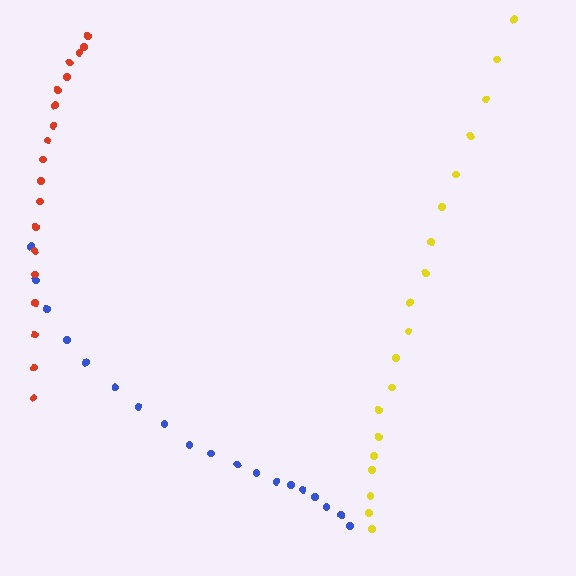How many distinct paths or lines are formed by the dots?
There are 3 distinct paths.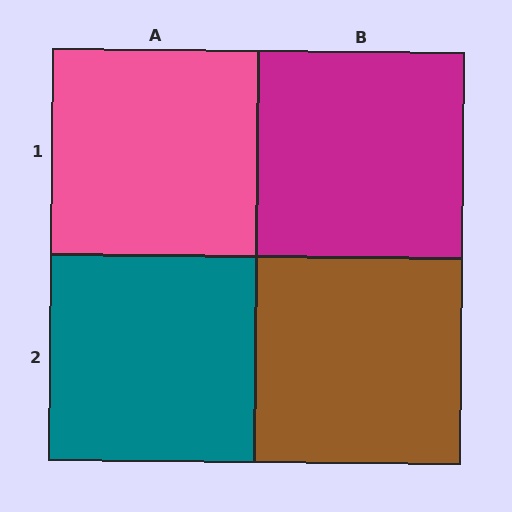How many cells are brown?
1 cell is brown.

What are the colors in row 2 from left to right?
Teal, brown.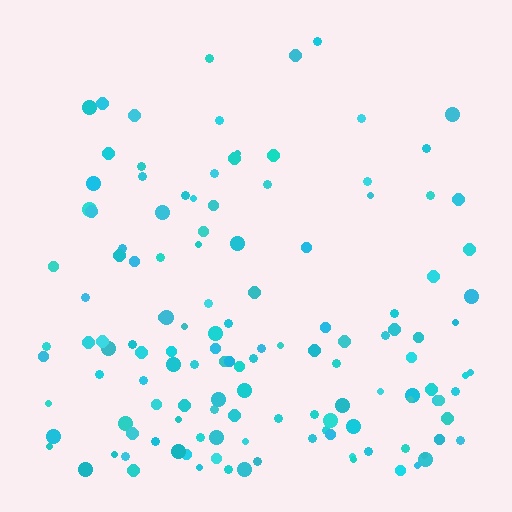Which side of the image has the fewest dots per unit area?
The top.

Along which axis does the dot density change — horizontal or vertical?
Vertical.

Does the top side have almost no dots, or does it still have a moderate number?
Still a moderate number, just noticeably fewer than the bottom.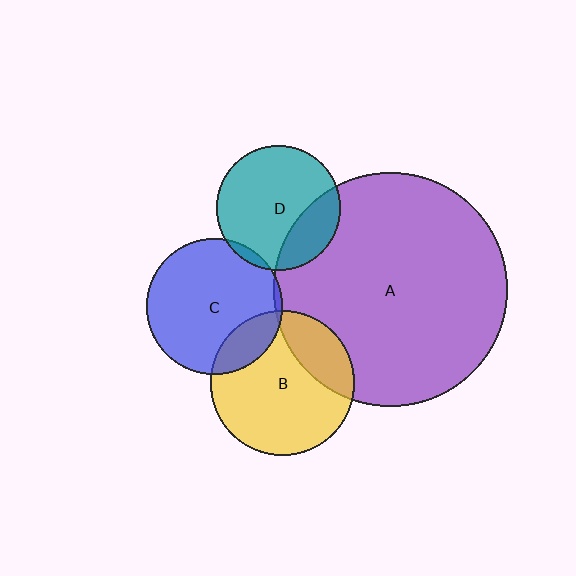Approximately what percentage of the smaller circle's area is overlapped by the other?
Approximately 5%.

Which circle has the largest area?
Circle A (purple).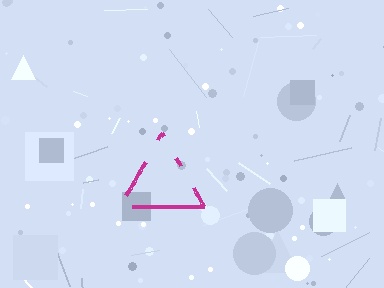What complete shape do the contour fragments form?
The contour fragments form a triangle.